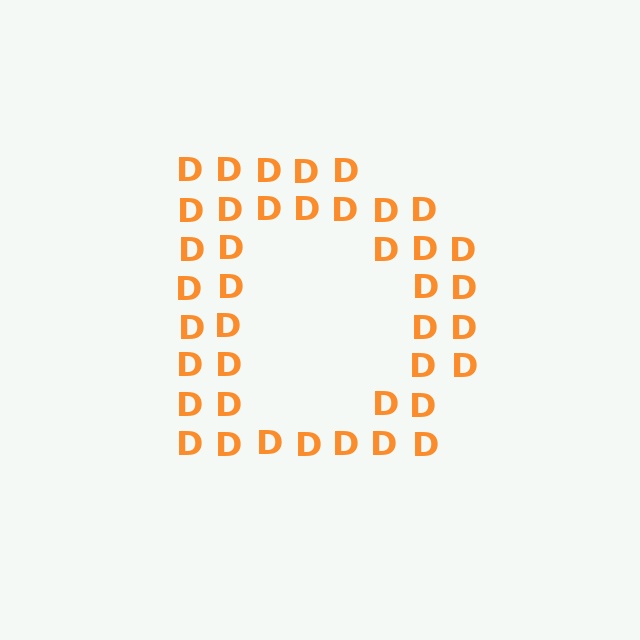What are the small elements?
The small elements are letter D's.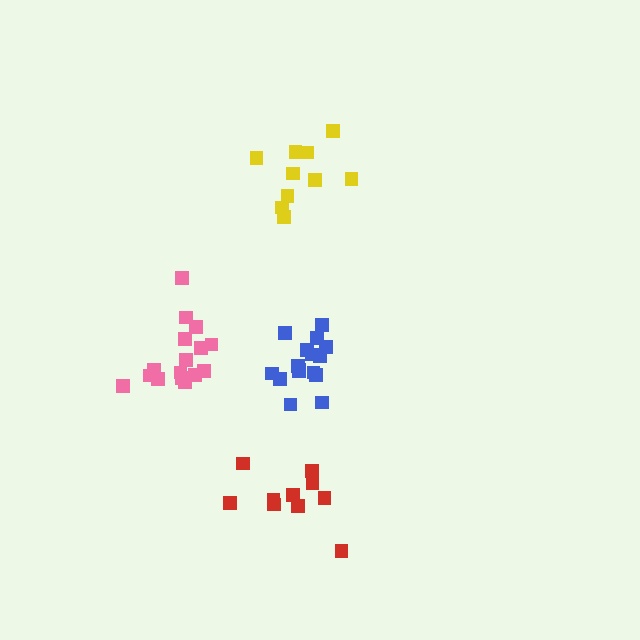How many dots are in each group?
Group 1: 16 dots, Group 2: 10 dots, Group 3: 16 dots, Group 4: 10 dots (52 total).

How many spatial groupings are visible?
There are 4 spatial groupings.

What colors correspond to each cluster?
The clusters are colored: pink, red, blue, yellow.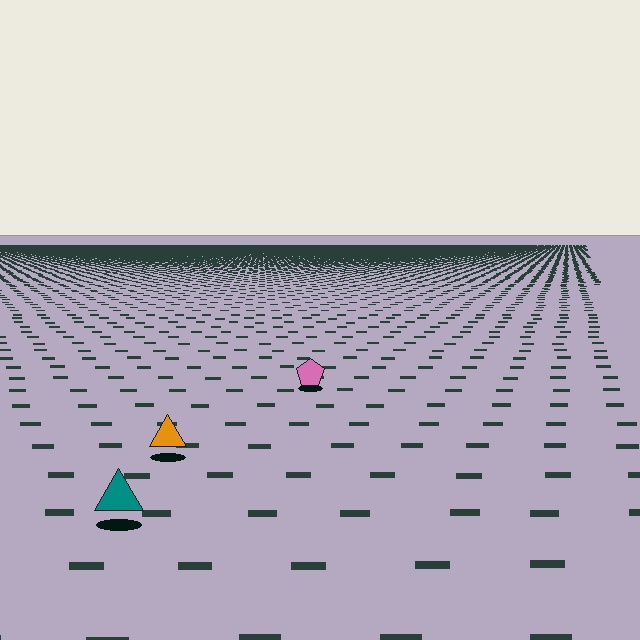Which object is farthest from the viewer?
The pink pentagon is farthest from the viewer. It appears smaller and the ground texture around it is denser.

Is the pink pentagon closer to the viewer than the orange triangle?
No. The orange triangle is closer — you can tell from the texture gradient: the ground texture is coarser near it.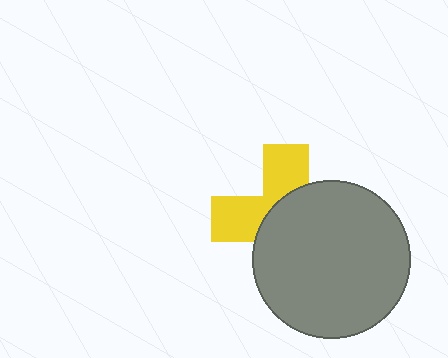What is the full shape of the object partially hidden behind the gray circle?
The partially hidden object is a yellow cross.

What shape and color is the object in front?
The object in front is a gray circle.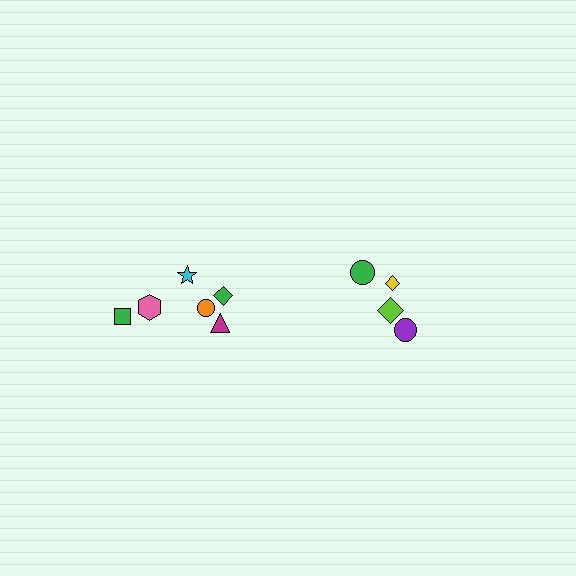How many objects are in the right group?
There are 4 objects.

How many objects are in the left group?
There are 6 objects.